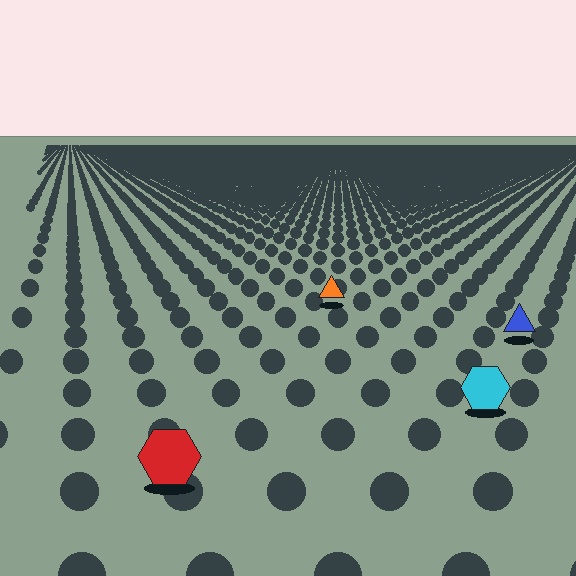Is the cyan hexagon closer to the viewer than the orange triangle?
Yes. The cyan hexagon is closer — you can tell from the texture gradient: the ground texture is coarser near it.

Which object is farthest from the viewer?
The orange triangle is farthest from the viewer. It appears smaller and the ground texture around it is denser.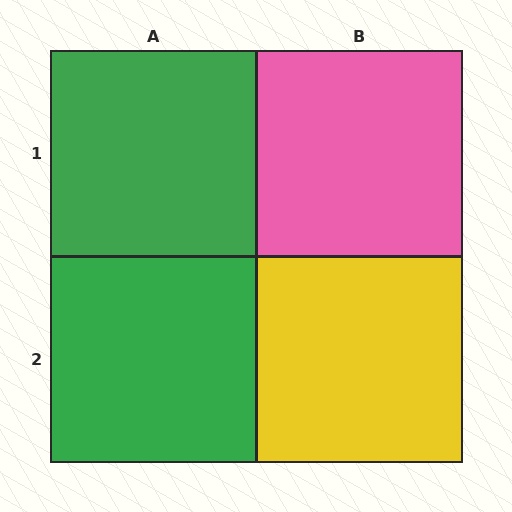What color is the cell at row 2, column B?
Yellow.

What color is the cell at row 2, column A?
Green.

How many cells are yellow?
1 cell is yellow.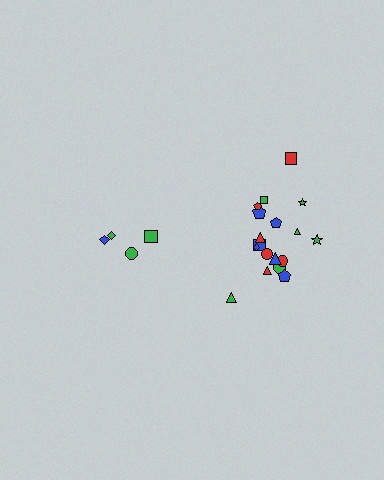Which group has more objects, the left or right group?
The right group.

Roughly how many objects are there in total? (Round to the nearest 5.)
Roughly 20 objects in total.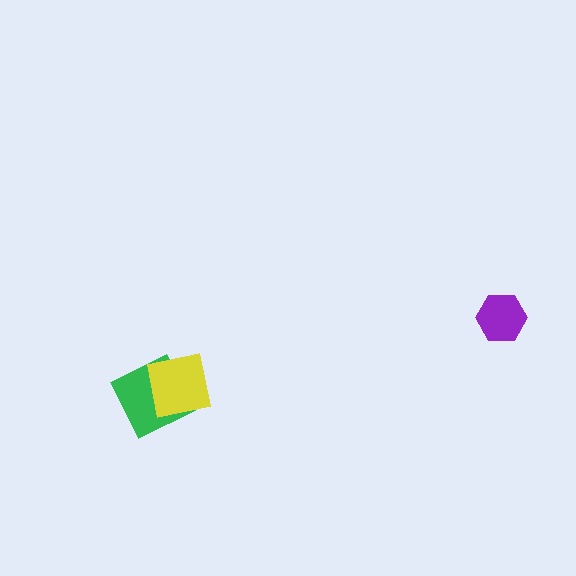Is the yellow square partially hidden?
No, no other shape covers it.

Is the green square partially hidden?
Yes, it is partially covered by another shape.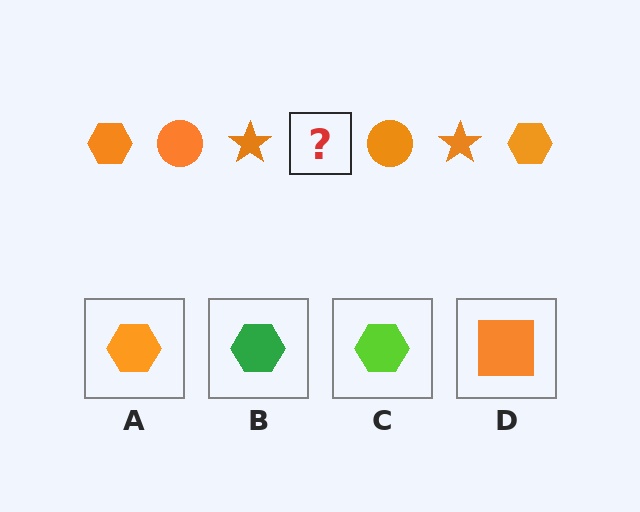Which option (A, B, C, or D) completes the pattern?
A.